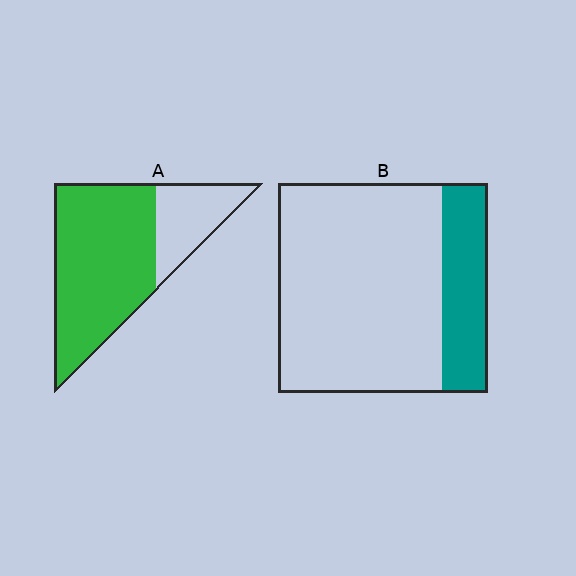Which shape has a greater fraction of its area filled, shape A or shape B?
Shape A.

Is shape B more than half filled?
No.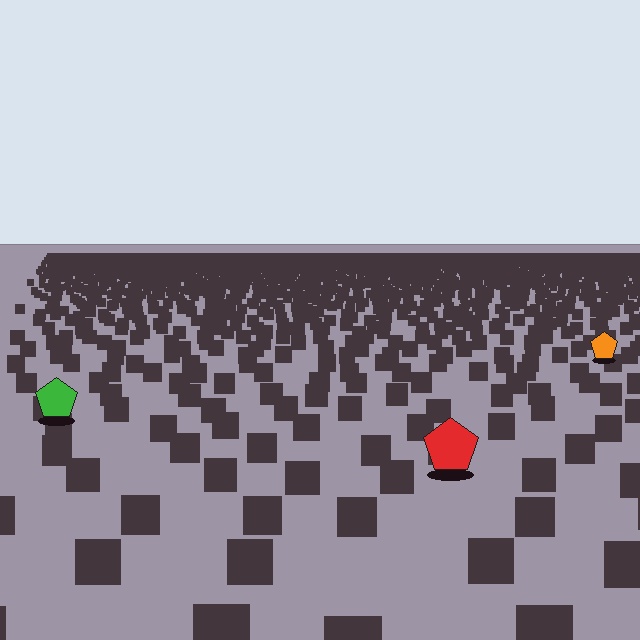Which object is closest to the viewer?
The red pentagon is closest. The texture marks near it are larger and more spread out.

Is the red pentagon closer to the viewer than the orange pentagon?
Yes. The red pentagon is closer — you can tell from the texture gradient: the ground texture is coarser near it.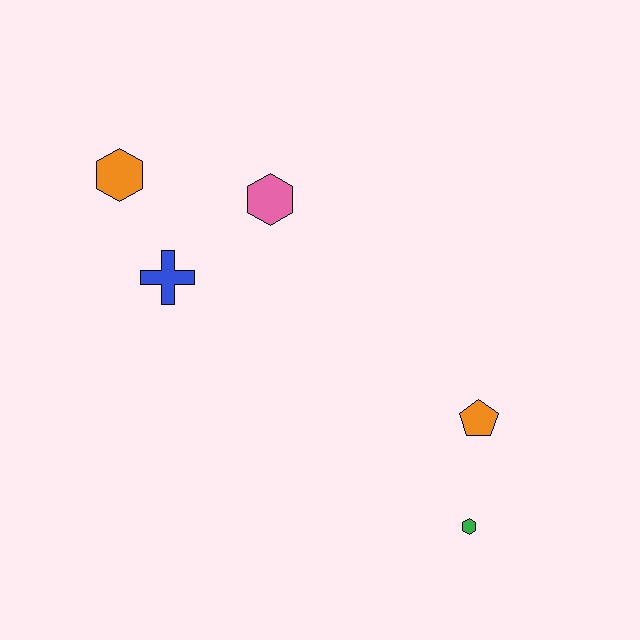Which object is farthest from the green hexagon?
The orange hexagon is farthest from the green hexagon.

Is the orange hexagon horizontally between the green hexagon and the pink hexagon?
No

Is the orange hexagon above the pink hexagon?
Yes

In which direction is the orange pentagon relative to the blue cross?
The orange pentagon is to the right of the blue cross.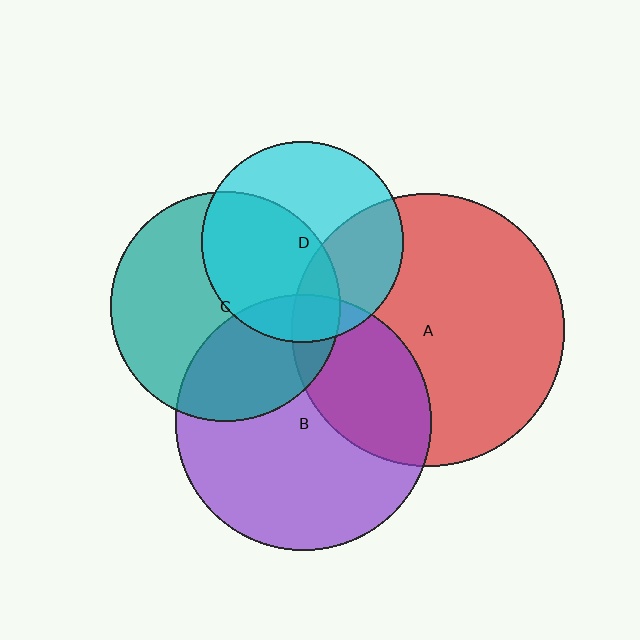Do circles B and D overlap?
Yes.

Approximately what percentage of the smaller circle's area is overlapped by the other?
Approximately 15%.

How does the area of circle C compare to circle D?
Approximately 1.3 times.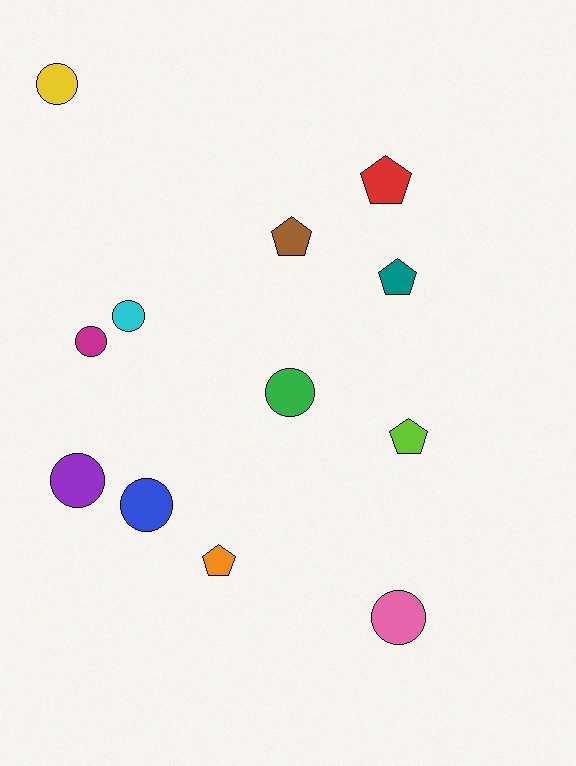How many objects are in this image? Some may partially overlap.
There are 12 objects.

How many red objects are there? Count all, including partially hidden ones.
There is 1 red object.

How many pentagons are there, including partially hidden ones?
There are 5 pentagons.